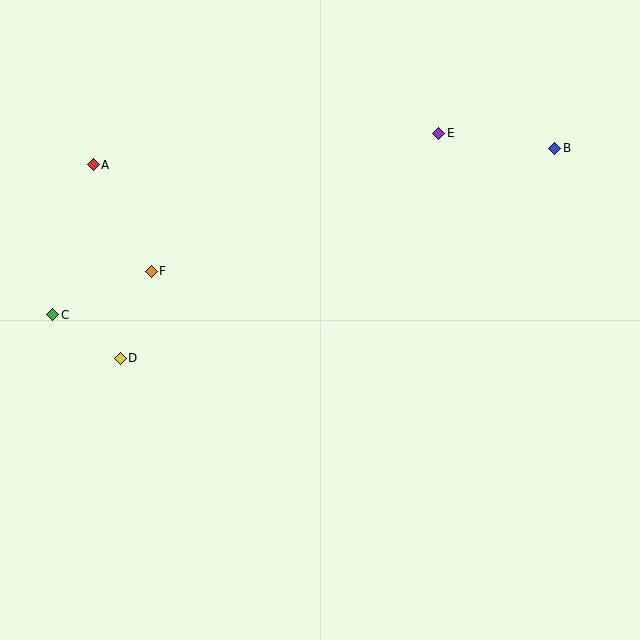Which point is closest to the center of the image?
Point F at (151, 271) is closest to the center.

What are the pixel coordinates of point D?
Point D is at (120, 358).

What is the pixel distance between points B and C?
The distance between B and C is 529 pixels.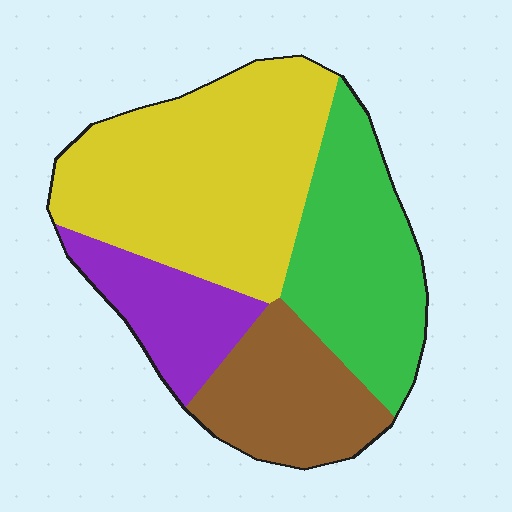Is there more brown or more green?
Green.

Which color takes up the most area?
Yellow, at roughly 40%.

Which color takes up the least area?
Purple, at roughly 15%.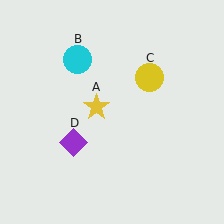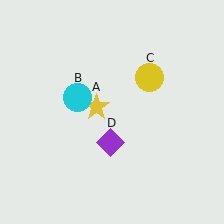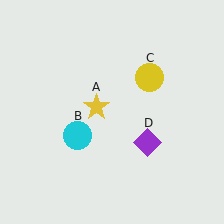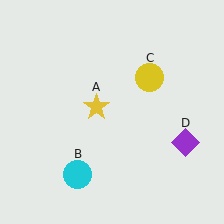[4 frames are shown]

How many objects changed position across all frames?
2 objects changed position: cyan circle (object B), purple diamond (object D).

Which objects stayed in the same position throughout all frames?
Yellow star (object A) and yellow circle (object C) remained stationary.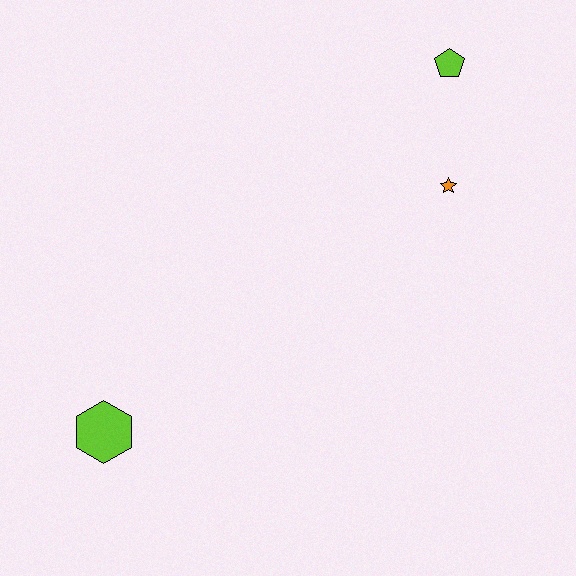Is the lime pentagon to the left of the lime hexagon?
No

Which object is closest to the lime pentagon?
The orange star is closest to the lime pentagon.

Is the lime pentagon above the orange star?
Yes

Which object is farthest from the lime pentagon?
The lime hexagon is farthest from the lime pentagon.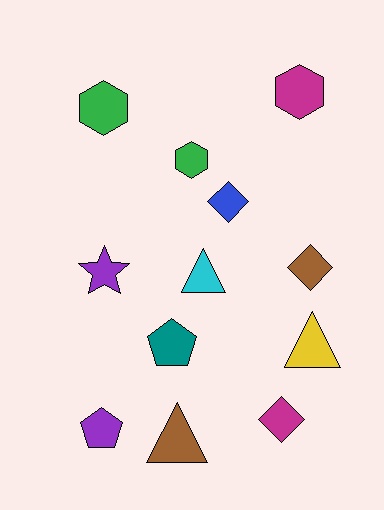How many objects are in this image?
There are 12 objects.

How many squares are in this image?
There are no squares.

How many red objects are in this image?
There are no red objects.